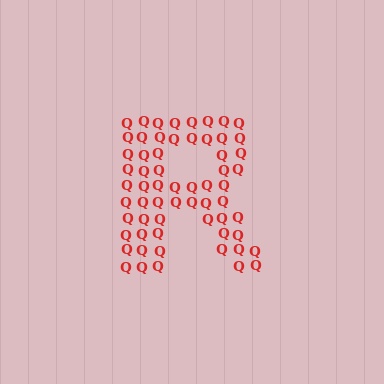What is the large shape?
The large shape is the letter R.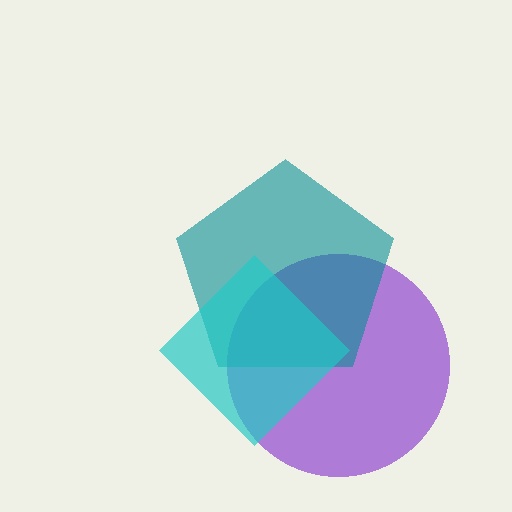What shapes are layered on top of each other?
The layered shapes are: a purple circle, a teal pentagon, a cyan diamond.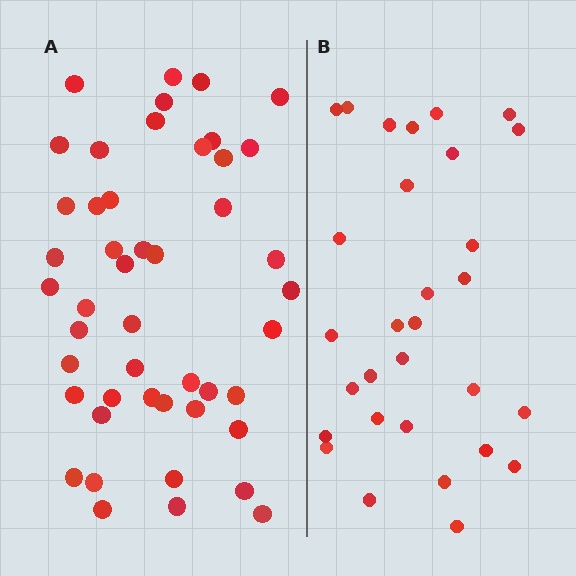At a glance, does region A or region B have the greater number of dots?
Region A (the left region) has more dots.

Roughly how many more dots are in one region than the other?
Region A has approximately 15 more dots than region B.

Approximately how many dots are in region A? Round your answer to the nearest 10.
About 50 dots. (The exact count is 47, which rounds to 50.)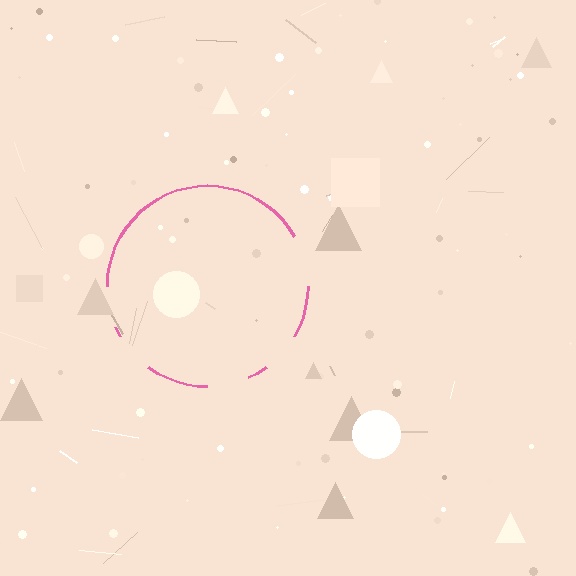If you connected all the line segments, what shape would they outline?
They would outline a circle.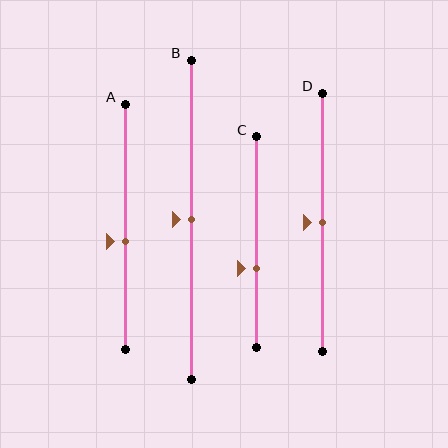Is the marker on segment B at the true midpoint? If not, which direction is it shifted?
Yes, the marker on segment B is at the true midpoint.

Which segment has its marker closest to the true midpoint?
Segment B has its marker closest to the true midpoint.